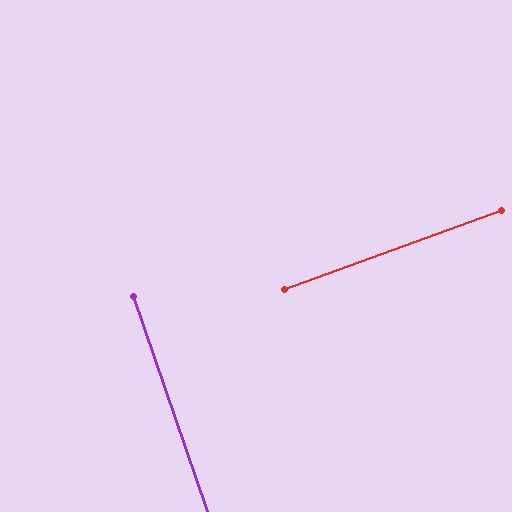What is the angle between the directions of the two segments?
Approximately 89 degrees.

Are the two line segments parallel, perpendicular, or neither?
Perpendicular — they meet at approximately 89°.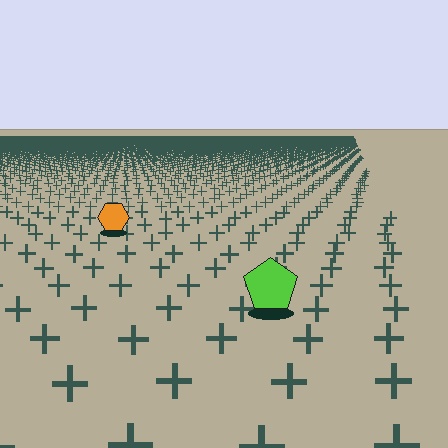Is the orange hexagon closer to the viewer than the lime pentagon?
No. The lime pentagon is closer — you can tell from the texture gradient: the ground texture is coarser near it.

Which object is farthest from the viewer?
The orange hexagon is farthest from the viewer. It appears smaller and the ground texture around it is denser.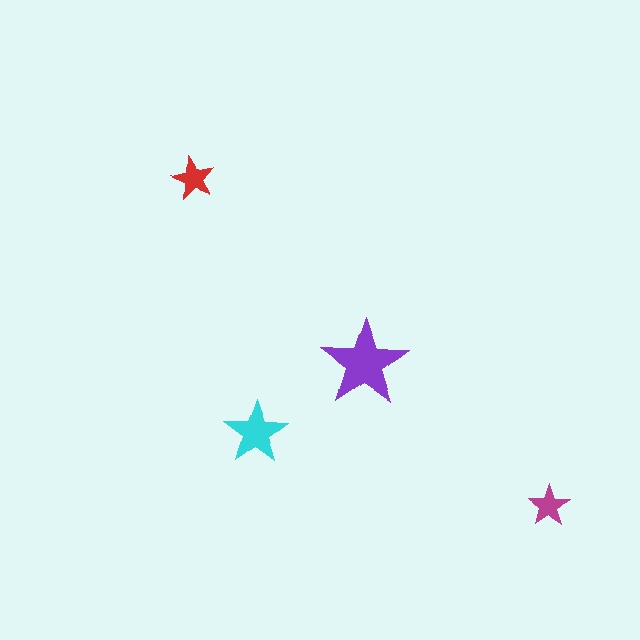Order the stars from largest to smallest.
the purple one, the cyan one, the red one, the magenta one.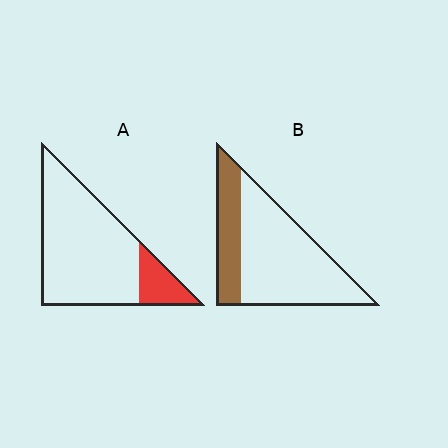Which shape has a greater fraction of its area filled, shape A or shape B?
Shape B.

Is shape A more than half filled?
No.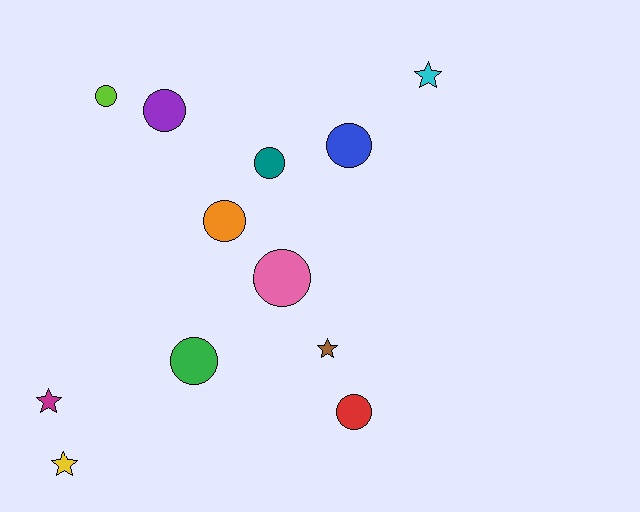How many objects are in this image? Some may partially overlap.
There are 12 objects.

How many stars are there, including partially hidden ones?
There are 4 stars.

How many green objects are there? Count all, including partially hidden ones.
There is 1 green object.